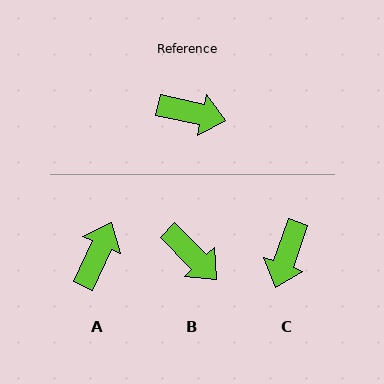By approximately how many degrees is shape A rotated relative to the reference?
Approximately 78 degrees counter-clockwise.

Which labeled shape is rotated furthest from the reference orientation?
C, about 96 degrees away.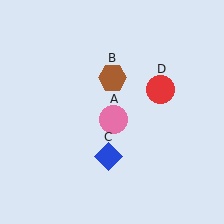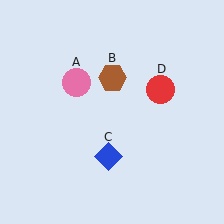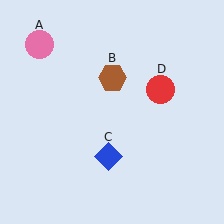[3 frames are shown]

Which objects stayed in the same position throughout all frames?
Brown hexagon (object B) and blue diamond (object C) and red circle (object D) remained stationary.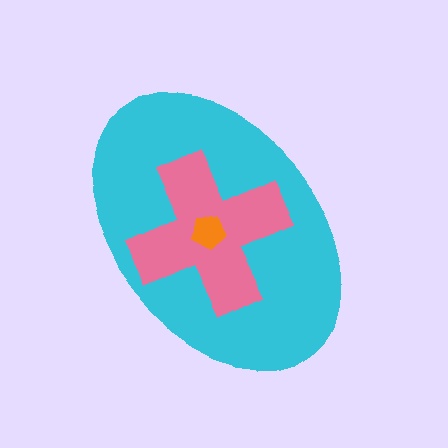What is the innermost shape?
The orange pentagon.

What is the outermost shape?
The cyan ellipse.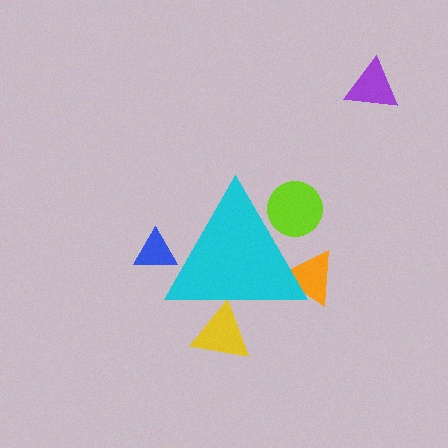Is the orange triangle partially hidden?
Yes, the orange triangle is partially hidden behind the cyan triangle.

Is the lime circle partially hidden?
Yes, the lime circle is partially hidden behind the cyan triangle.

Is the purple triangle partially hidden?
No, the purple triangle is fully visible.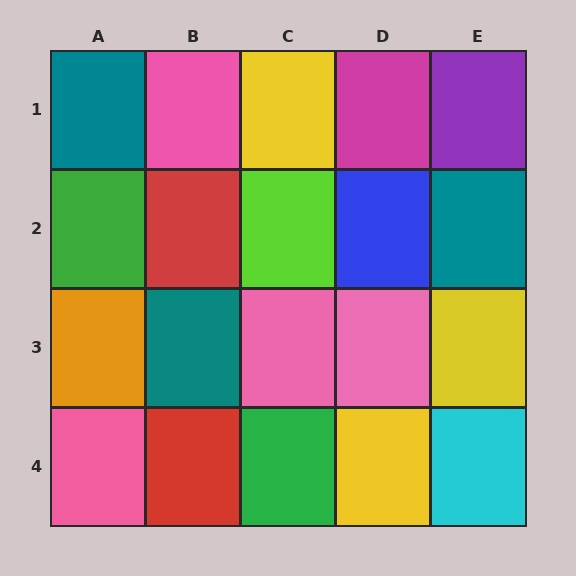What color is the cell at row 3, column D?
Pink.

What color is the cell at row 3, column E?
Yellow.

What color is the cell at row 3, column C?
Pink.